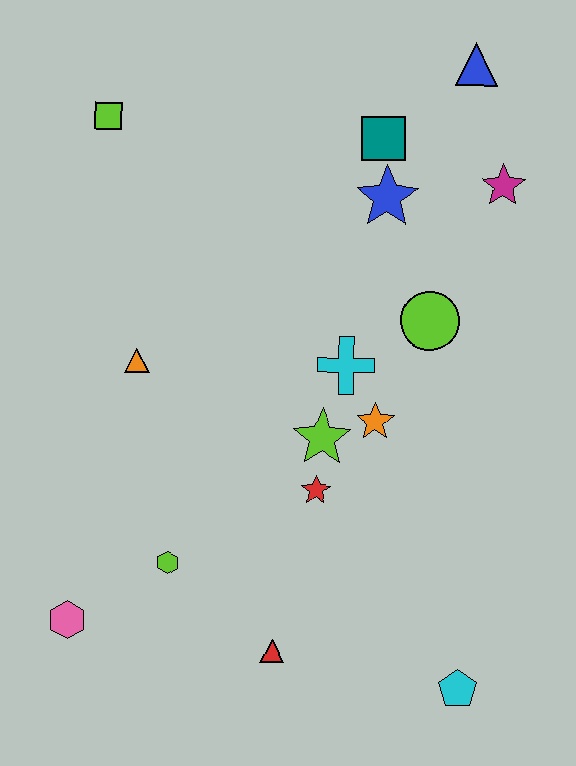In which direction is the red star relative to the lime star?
The red star is below the lime star.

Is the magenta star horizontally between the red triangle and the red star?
No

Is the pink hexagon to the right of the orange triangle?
No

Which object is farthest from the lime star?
The blue triangle is farthest from the lime star.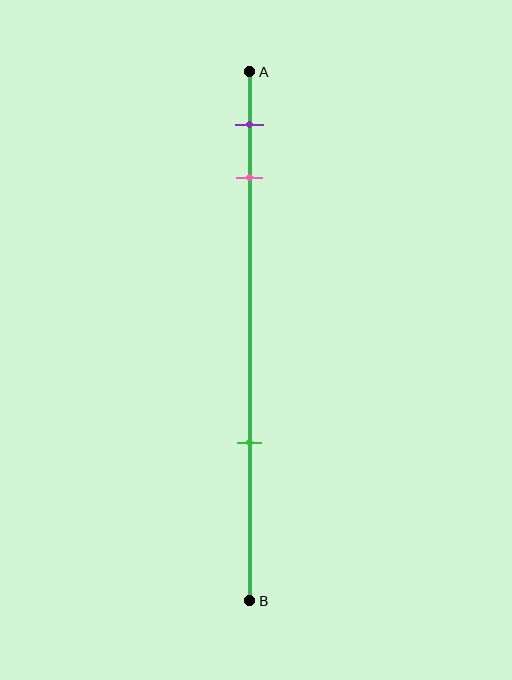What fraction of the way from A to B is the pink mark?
The pink mark is approximately 20% (0.2) of the way from A to B.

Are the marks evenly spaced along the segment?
No, the marks are not evenly spaced.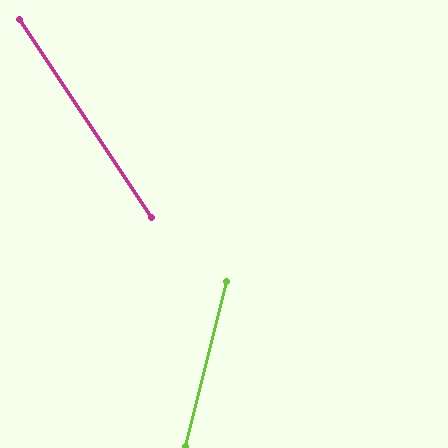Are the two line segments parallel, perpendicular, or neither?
Neither parallel nor perpendicular — they differ by about 47°.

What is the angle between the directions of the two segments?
Approximately 47 degrees.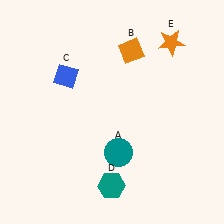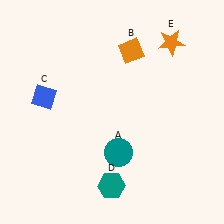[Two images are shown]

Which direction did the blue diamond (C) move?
The blue diamond (C) moved left.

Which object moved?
The blue diamond (C) moved left.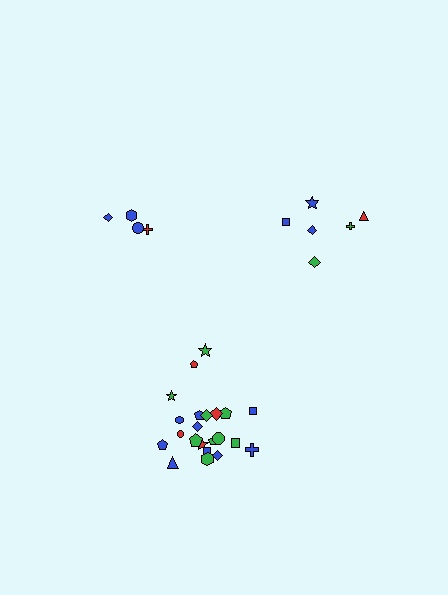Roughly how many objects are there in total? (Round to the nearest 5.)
Roughly 30 objects in total.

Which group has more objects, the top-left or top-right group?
The top-right group.